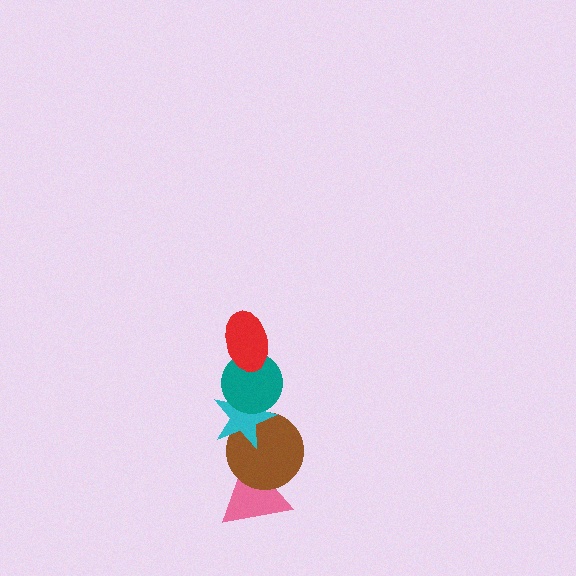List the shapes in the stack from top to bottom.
From top to bottom: the red ellipse, the teal circle, the cyan star, the brown circle, the pink triangle.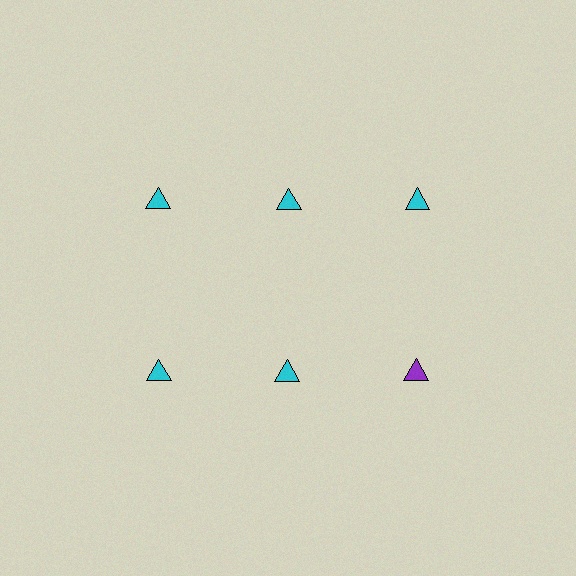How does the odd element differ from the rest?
It has a different color: purple instead of cyan.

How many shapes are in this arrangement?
There are 6 shapes arranged in a grid pattern.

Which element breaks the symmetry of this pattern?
The purple triangle in the second row, center column breaks the symmetry. All other shapes are cyan triangles.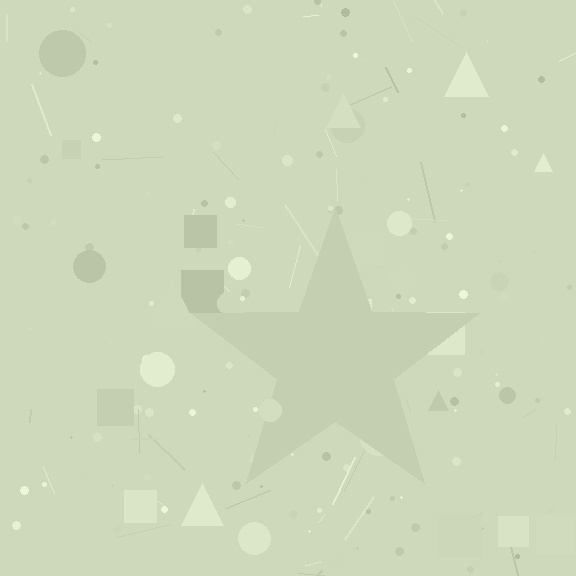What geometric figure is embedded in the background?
A star is embedded in the background.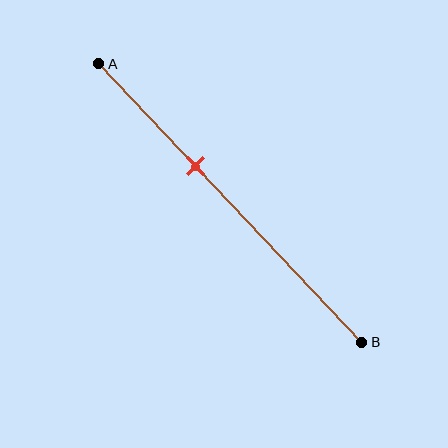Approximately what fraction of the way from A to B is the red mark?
The red mark is approximately 35% of the way from A to B.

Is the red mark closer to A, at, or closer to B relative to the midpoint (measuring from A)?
The red mark is closer to point A than the midpoint of segment AB.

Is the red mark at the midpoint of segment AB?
No, the mark is at about 35% from A, not at the 50% midpoint.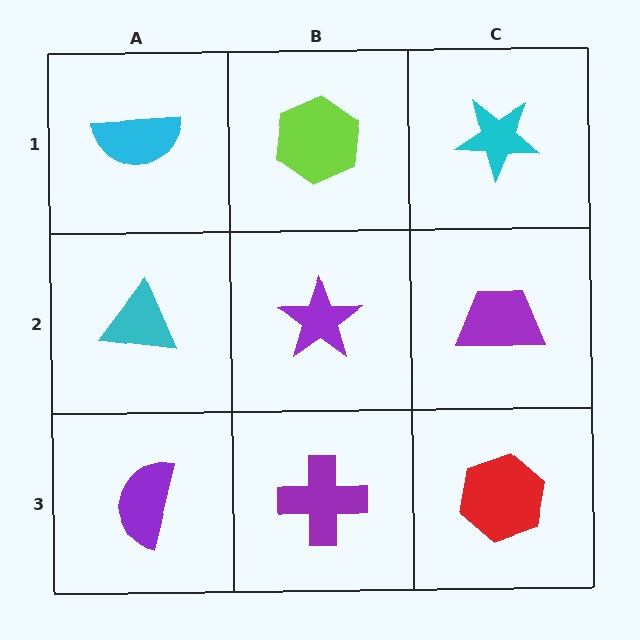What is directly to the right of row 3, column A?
A purple cross.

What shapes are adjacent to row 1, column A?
A cyan triangle (row 2, column A), a lime hexagon (row 1, column B).